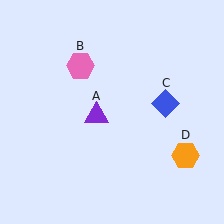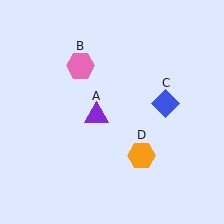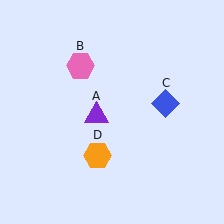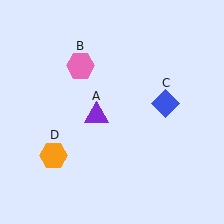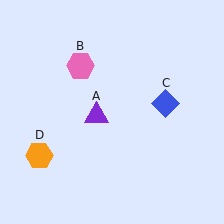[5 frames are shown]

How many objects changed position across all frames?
1 object changed position: orange hexagon (object D).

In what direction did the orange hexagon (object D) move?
The orange hexagon (object D) moved left.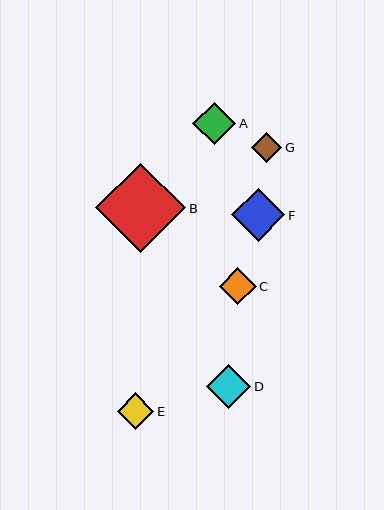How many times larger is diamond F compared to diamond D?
Diamond F is approximately 1.2 times the size of diamond D.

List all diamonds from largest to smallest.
From largest to smallest: B, F, D, A, C, E, G.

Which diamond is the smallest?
Diamond G is the smallest with a size of approximately 31 pixels.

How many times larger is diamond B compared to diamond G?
Diamond B is approximately 2.9 times the size of diamond G.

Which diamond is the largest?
Diamond B is the largest with a size of approximately 90 pixels.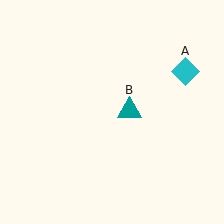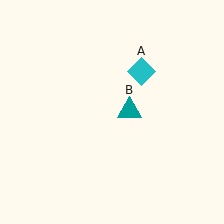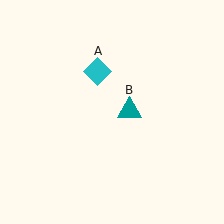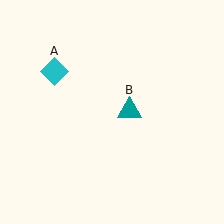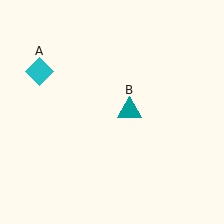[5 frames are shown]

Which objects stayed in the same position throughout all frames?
Teal triangle (object B) remained stationary.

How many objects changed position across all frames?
1 object changed position: cyan diamond (object A).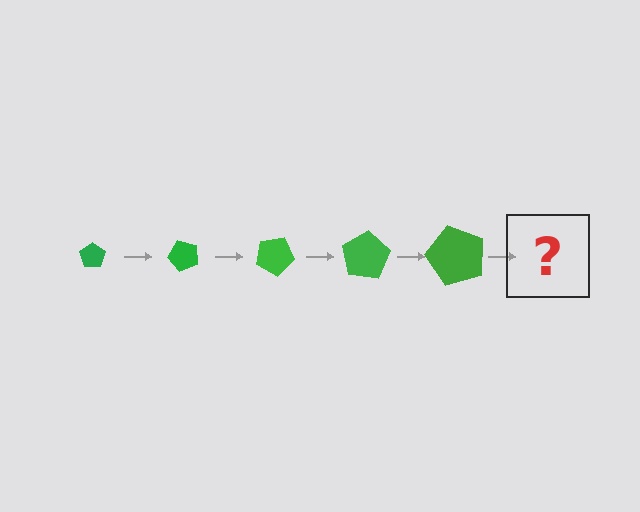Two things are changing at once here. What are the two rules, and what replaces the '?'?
The two rules are that the pentagon grows larger each step and it rotates 50 degrees each step. The '?' should be a pentagon, larger than the previous one and rotated 250 degrees from the start.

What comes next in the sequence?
The next element should be a pentagon, larger than the previous one and rotated 250 degrees from the start.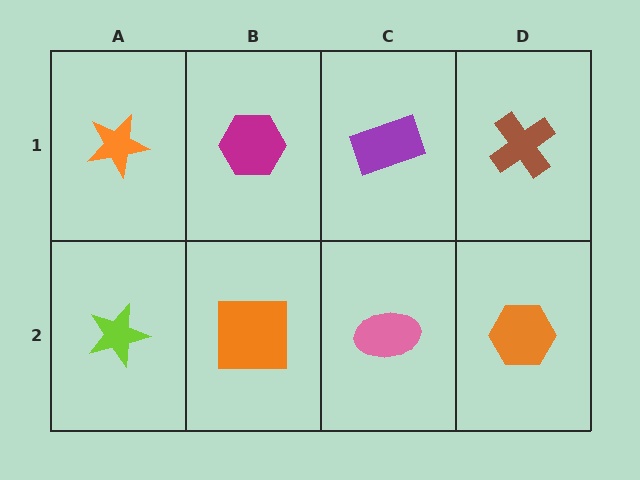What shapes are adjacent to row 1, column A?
A lime star (row 2, column A), a magenta hexagon (row 1, column B).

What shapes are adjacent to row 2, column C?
A purple rectangle (row 1, column C), an orange square (row 2, column B), an orange hexagon (row 2, column D).